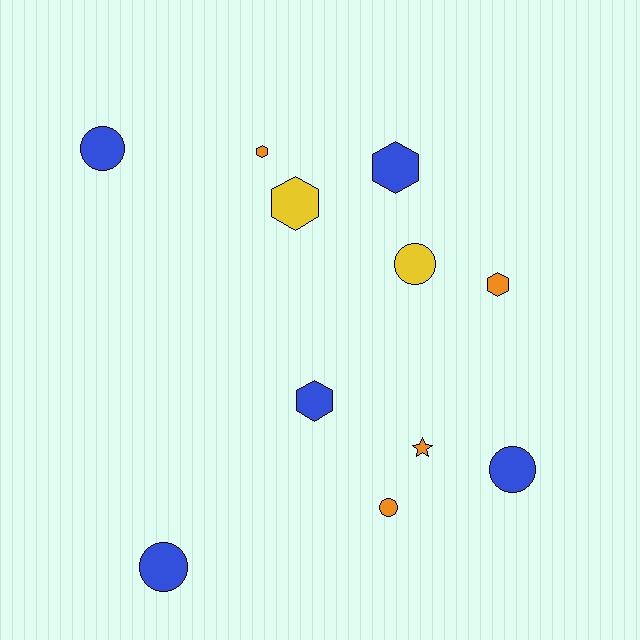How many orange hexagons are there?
There are 2 orange hexagons.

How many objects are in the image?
There are 11 objects.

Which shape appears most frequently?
Circle, with 5 objects.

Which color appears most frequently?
Blue, with 5 objects.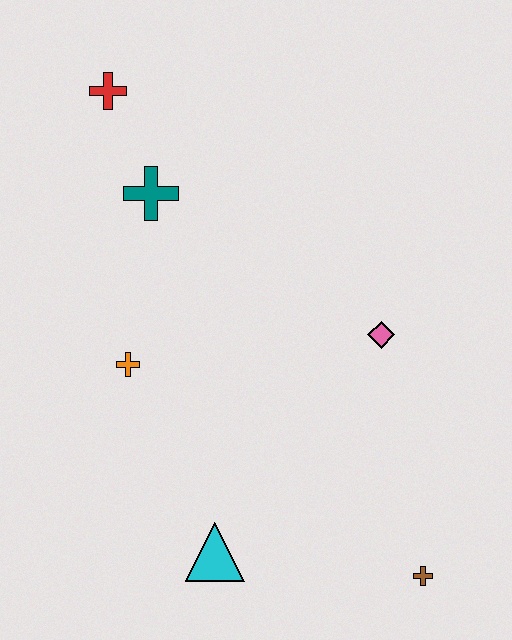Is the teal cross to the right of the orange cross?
Yes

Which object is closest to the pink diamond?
The brown cross is closest to the pink diamond.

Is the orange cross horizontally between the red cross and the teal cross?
Yes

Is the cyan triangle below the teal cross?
Yes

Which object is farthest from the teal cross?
The brown cross is farthest from the teal cross.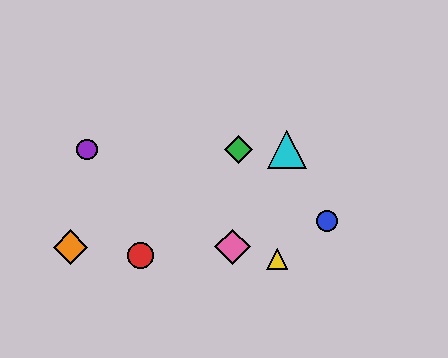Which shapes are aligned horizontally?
The green diamond, the purple circle, the cyan triangle are aligned horizontally.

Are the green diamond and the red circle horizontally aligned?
No, the green diamond is at y≈150 and the red circle is at y≈255.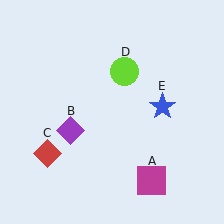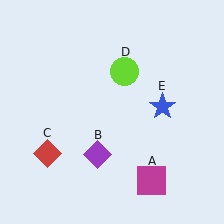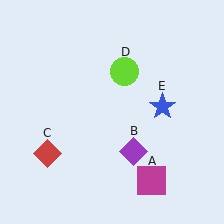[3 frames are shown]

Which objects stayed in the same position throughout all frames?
Magenta square (object A) and red diamond (object C) and lime circle (object D) and blue star (object E) remained stationary.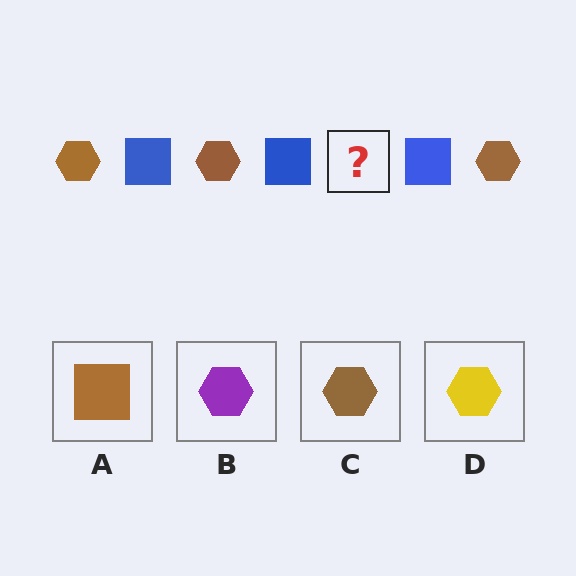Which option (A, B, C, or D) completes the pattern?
C.